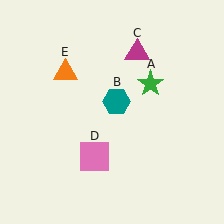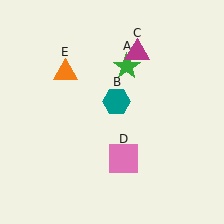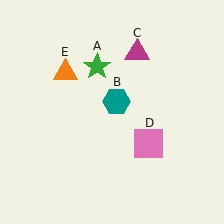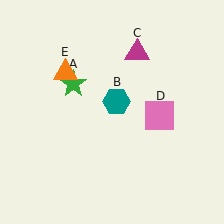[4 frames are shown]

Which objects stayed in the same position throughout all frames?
Teal hexagon (object B) and magenta triangle (object C) and orange triangle (object E) remained stationary.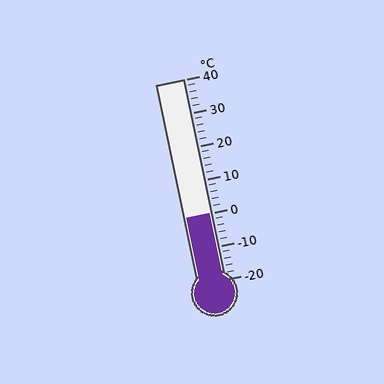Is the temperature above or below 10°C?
The temperature is below 10°C.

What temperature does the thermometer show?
The thermometer shows approximately 0°C.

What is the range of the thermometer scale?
The thermometer scale ranges from -20°C to 40°C.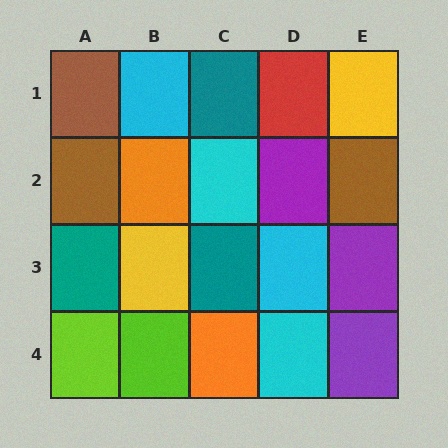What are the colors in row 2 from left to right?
Brown, orange, cyan, purple, brown.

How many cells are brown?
3 cells are brown.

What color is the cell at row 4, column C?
Orange.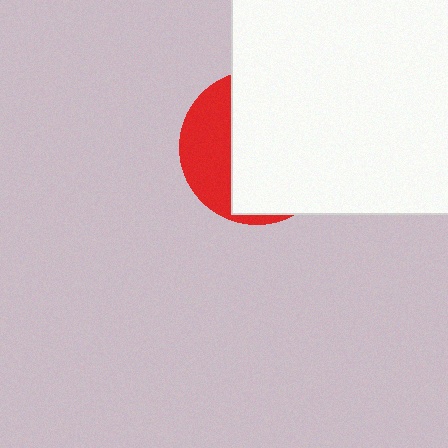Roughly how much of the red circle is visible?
A small part of it is visible (roughly 32%).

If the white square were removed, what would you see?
You would see the complete red circle.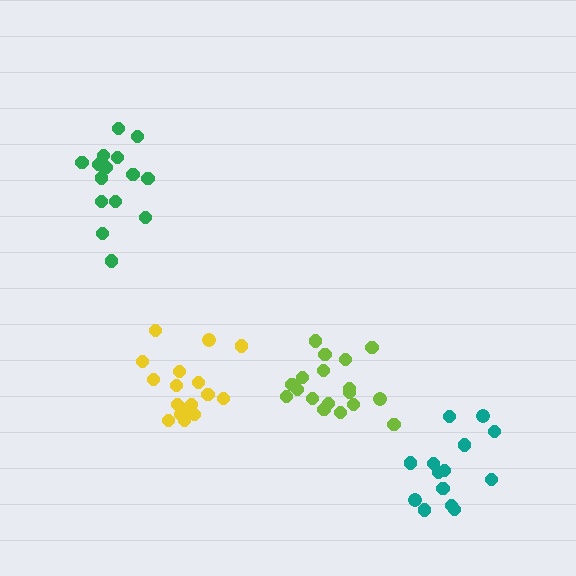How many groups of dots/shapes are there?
There are 4 groups.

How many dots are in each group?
Group 1: 17 dots, Group 2: 19 dots, Group 3: 16 dots, Group 4: 14 dots (66 total).